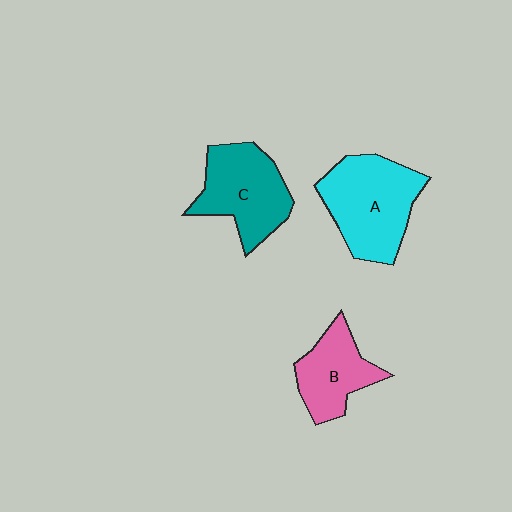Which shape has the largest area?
Shape A (cyan).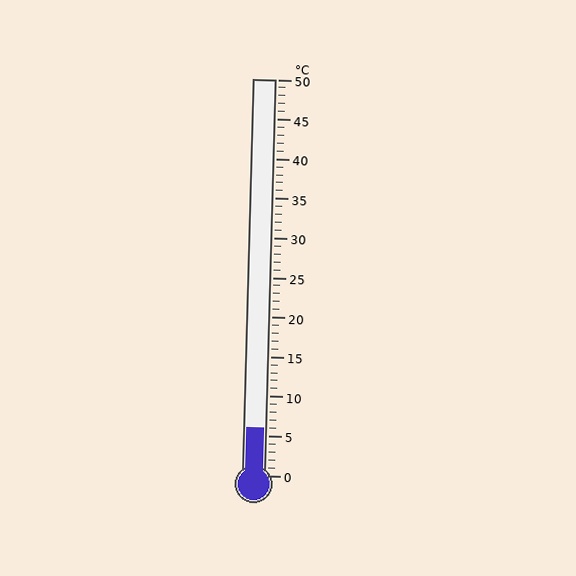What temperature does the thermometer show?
The thermometer shows approximately 6°C.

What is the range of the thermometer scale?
The thermometer scale ranges from 0°C to 50°C.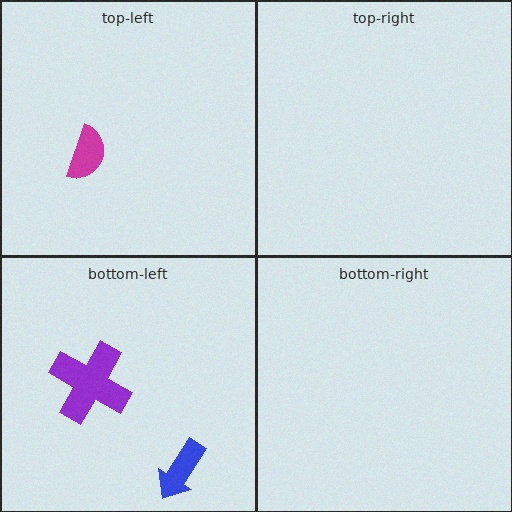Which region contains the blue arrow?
The bottom-left region.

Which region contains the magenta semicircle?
The top-left region.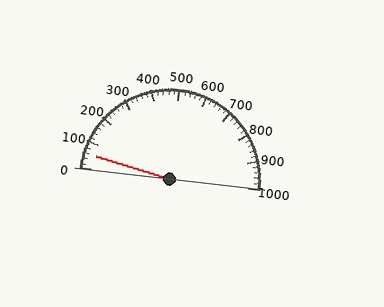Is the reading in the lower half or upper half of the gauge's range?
The reading is in the lower half of the range (0 to 1000).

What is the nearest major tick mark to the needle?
The nearest major tick mark is 100.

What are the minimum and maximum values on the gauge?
The gauge ranges from 0 to 1000.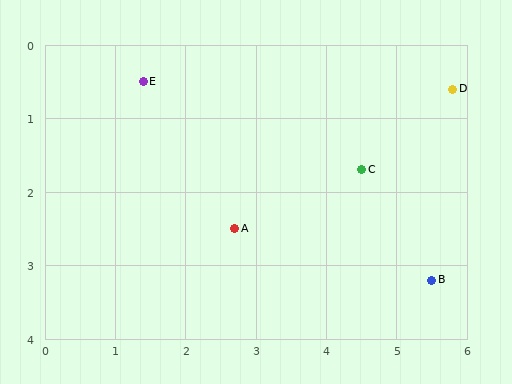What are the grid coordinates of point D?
Point D is at approximately (5.8, 0.6).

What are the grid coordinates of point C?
Point C is at approximately (4.5, 1.7).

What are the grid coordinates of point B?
Point B is at approximately (5.5, 3.2).